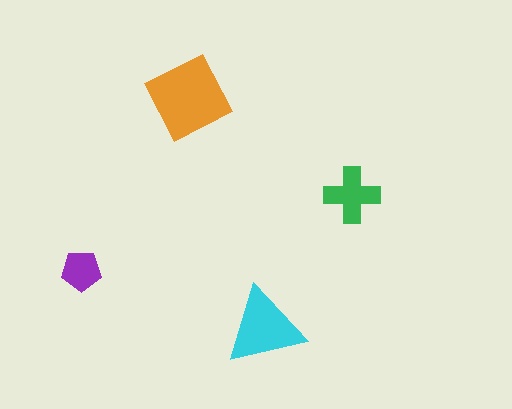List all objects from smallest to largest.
The purple pentagon, the green cross, the cyan triangle, the orange diamond.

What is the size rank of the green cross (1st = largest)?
3rd.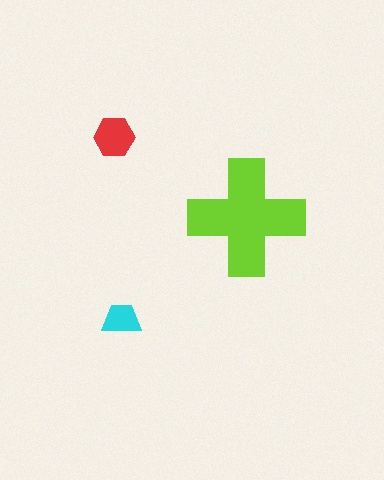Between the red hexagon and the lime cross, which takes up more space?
The lime cross.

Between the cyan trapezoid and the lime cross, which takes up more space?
The lime cross.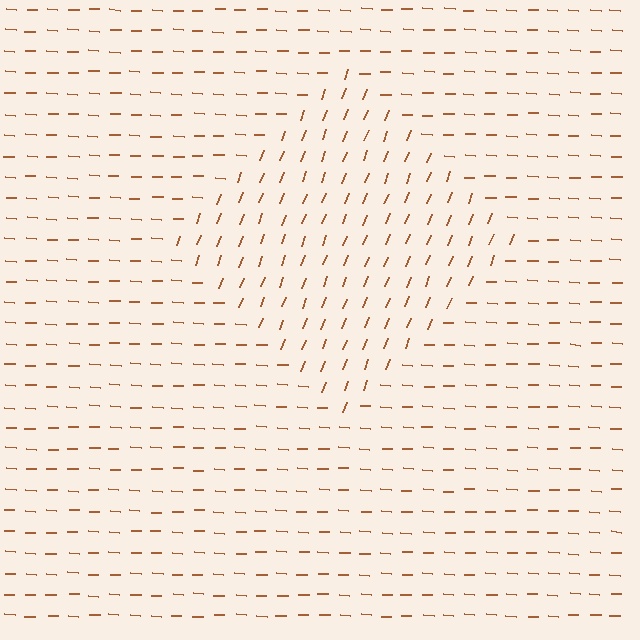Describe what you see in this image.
The image is filled with small brown line segments. A diamond region in the image has lines oriented differently from the surrounding lines, creating a visible texture boundary.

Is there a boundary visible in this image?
Yes, there is a texture boundary formed by a change in line orientation.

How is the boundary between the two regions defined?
The boundary is defined purely by a change in line orientation (approximately 72 degrees difference). All lines are the same color and thickness.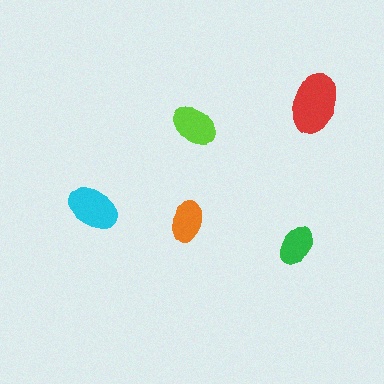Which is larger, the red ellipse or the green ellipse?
The red one.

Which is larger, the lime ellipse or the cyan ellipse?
The cyan one.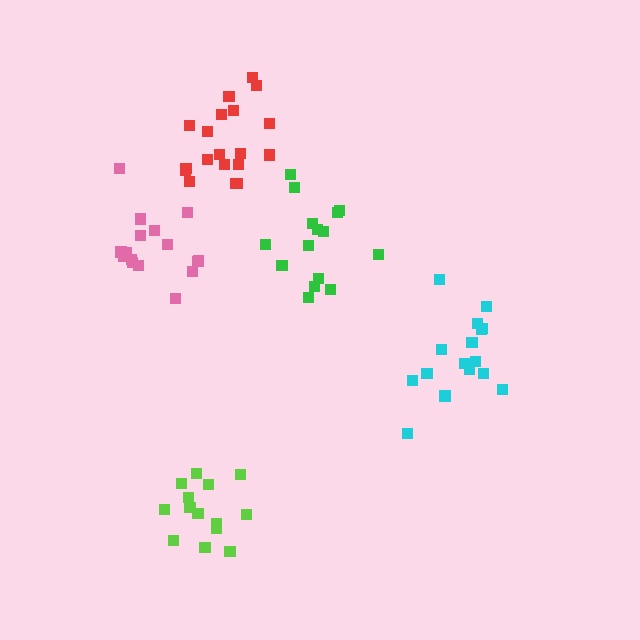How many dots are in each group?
Group 1: 19 dots, Group 2: 16 dots, Group 3: 16 dots, Group 4: 15 dots, Group 5: 14 dots (80 total).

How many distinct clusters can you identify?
There are 5 distinct clusters.